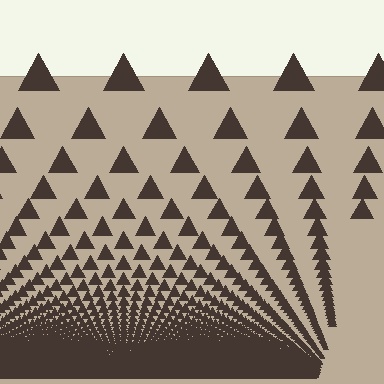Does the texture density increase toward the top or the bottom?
Density increases toward the bottom.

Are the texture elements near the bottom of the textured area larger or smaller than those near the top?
Smaller. The gradient is inverted — elements near the bottom are smaller and denser.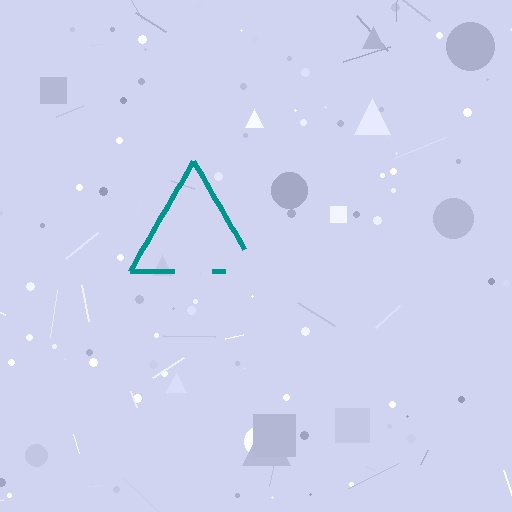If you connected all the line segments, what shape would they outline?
They would outline a triangle.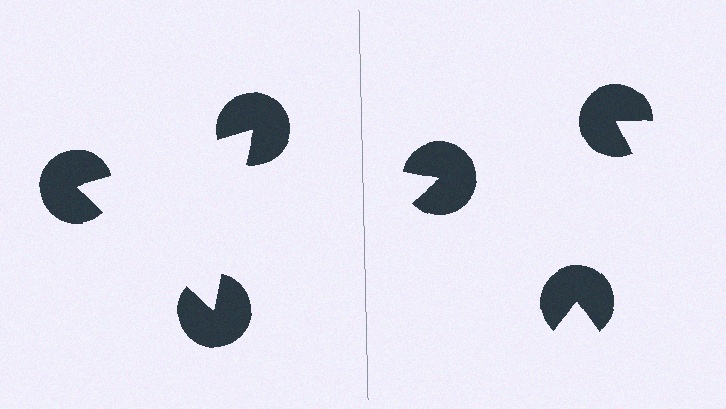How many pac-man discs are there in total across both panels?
6 — 3 on each side.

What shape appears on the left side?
An illusory triangle.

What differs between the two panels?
The pac-man discs are positioned identically on both sides; only the wedge orientations differ. On the left they align to a triangle; on the right they are misaligned.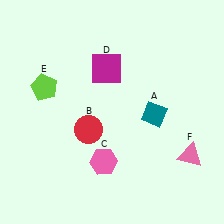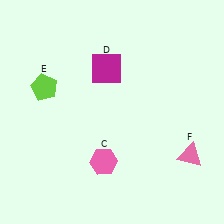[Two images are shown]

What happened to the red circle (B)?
The red circle (B) was removed in Image 2. It was in the bottom-left area of Image 1.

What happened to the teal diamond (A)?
The teal diamond (A) was removed in Image 2. It was in the bottom-right area of Image 1.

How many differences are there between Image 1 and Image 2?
There are 2 differences between the two images.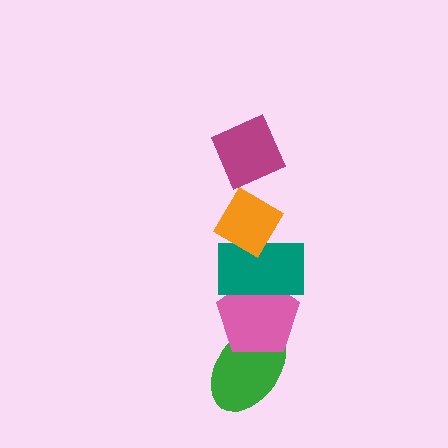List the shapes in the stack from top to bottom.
From top to bottom: the magenta diamond, the orange diamond, the teal rectangle, the pink pentagon, the green ellipse.